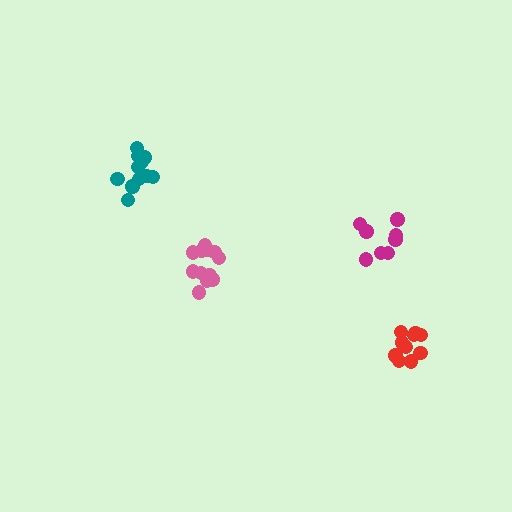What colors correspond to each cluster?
The clusters are colored: pink, red, teal, magenta.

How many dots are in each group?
Group 1: 13 dots, Group 2: 10 dots, Group 3: 11 dots, Group 4: 8 dots (42 total).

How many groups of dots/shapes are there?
There are 4 groups.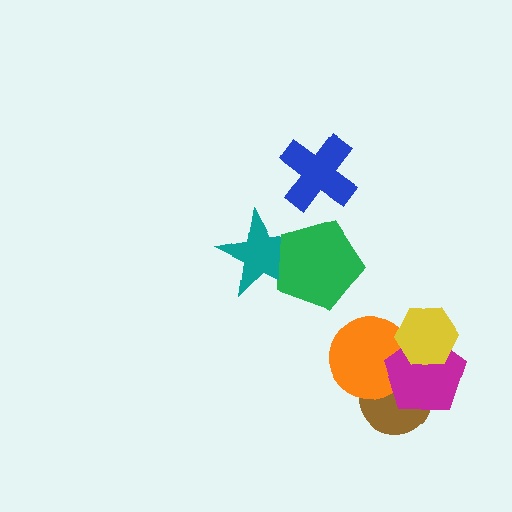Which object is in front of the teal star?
The green pentagon is in front of the teal star.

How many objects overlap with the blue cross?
0 objects overlap with the blue cross.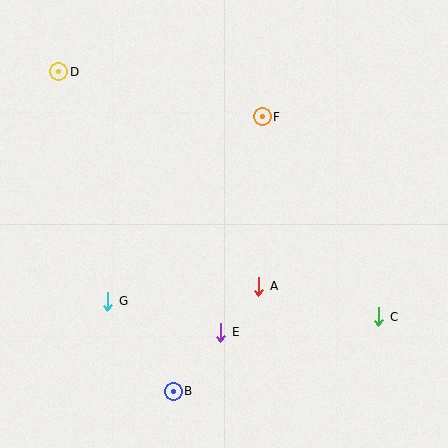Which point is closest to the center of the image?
Point A at (259, 286) is closest to the center.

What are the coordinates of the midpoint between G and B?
The midpoint between G and B is at (140, 346).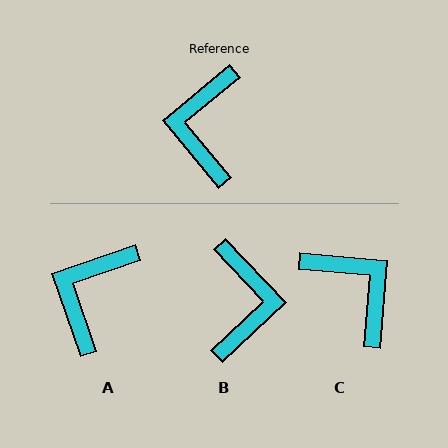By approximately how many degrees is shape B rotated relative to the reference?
Approximately 176 degrees clockwise.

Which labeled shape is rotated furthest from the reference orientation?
B, about 176 degrees away.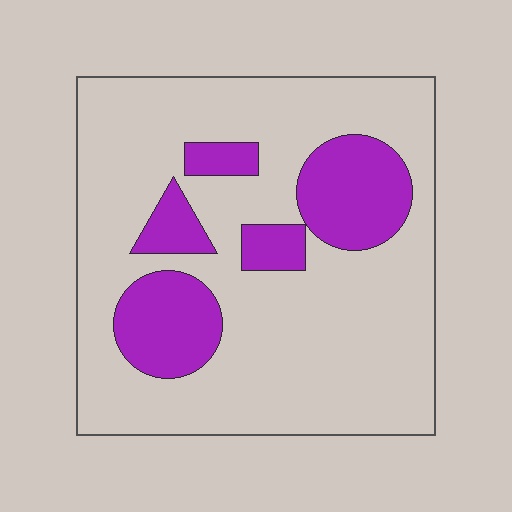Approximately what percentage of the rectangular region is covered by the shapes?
Approximately 25%.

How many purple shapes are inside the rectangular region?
5.